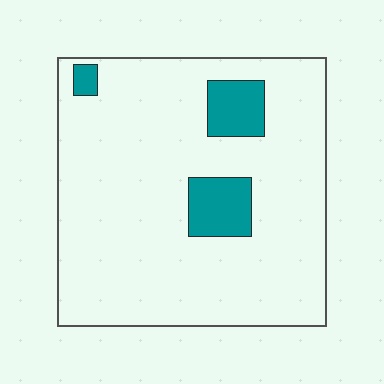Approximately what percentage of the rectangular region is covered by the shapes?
Approximately 10%.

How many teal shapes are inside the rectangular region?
3.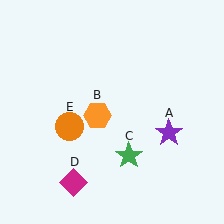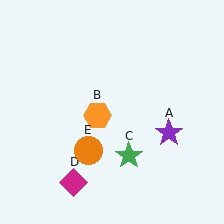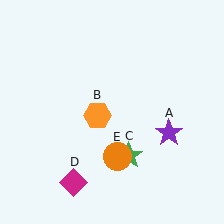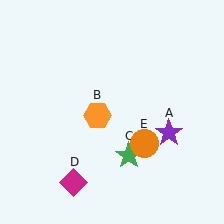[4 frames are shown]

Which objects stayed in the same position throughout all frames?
Purple star (object A) and orange hexagon (object B) and green star (object C) and magenta diamond (object D) remained stationary.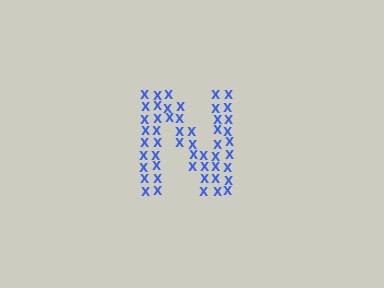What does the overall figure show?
The overall figure shows the letter N.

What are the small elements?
The small elements are letter X's.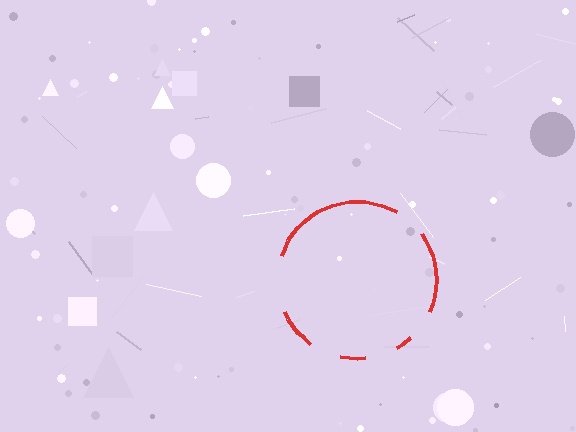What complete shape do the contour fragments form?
The contour fragments form a circle.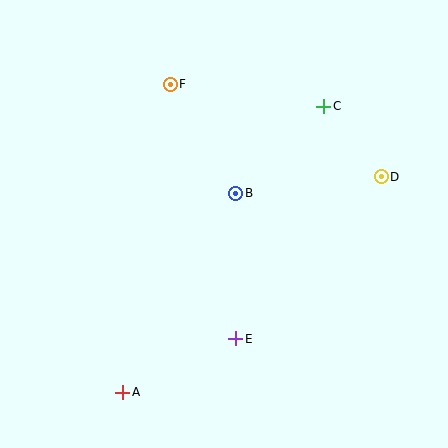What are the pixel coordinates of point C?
Point C is at (324, 106).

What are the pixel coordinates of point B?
Point B is at (236, 193).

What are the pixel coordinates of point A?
Point A is at (123, 392).